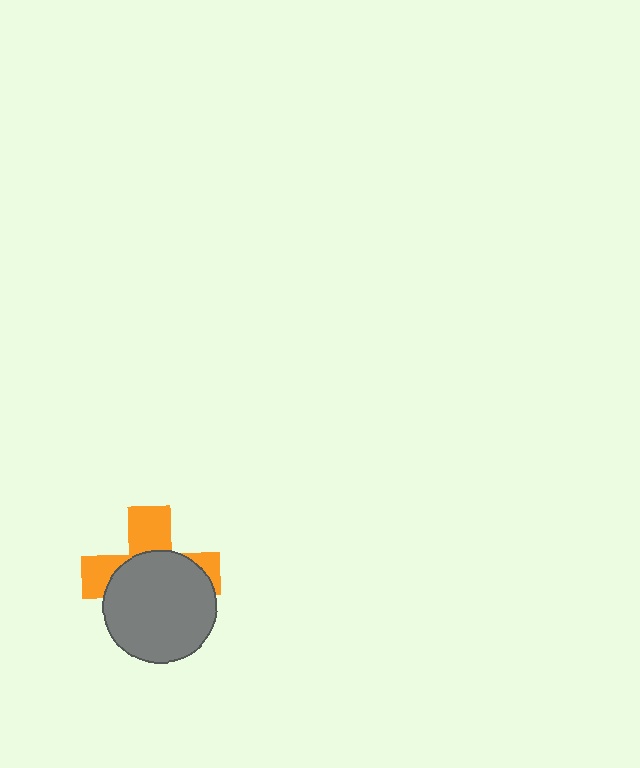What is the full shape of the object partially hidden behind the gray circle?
The partially hidden object is an orange cross.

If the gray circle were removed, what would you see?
You would see the complete orange cross.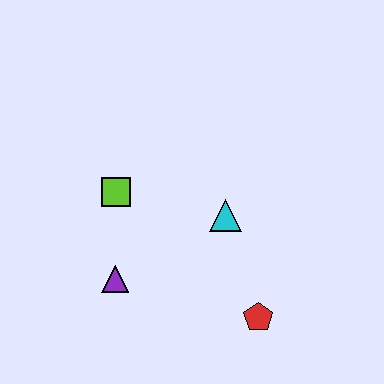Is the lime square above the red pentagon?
Yes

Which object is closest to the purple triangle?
The lime square is closest to the purple triangle.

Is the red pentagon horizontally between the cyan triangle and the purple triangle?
No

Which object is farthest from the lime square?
The red pentagon is farthest from the lime square.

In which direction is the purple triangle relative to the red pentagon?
The purple triangle is to the left of the red pentagon.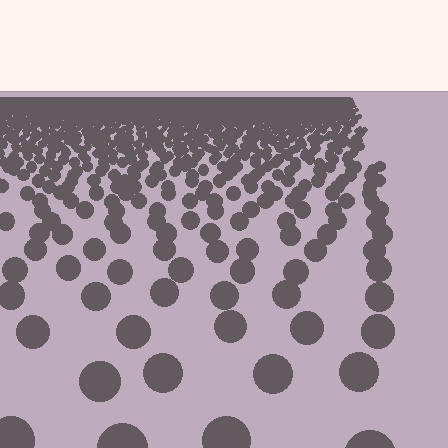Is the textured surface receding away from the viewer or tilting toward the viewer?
The surface is receding away from the viewer. Texture elements get smaller and denser toward the top.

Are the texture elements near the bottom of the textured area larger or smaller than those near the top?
Larger. Near the bottom, elements are closer to the viewer and appear at a bigger on-screen size.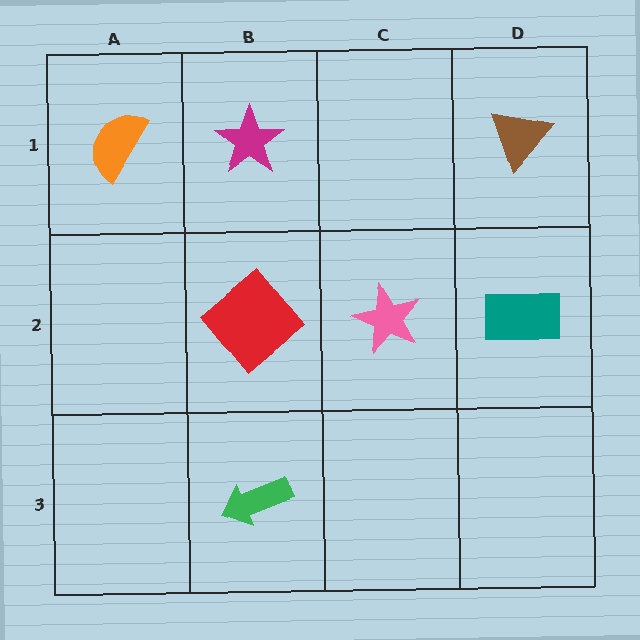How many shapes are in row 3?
1 shape.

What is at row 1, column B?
A magenta star.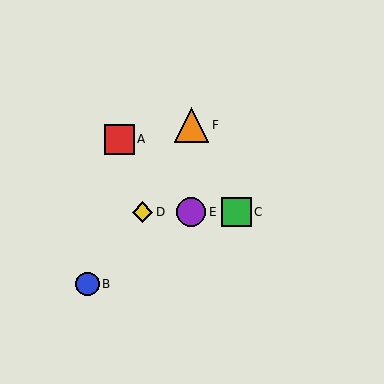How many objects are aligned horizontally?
3 objects (C, D, E) are aligned horizontally.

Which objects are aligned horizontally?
Objects C, D, E are aligned horizontally.